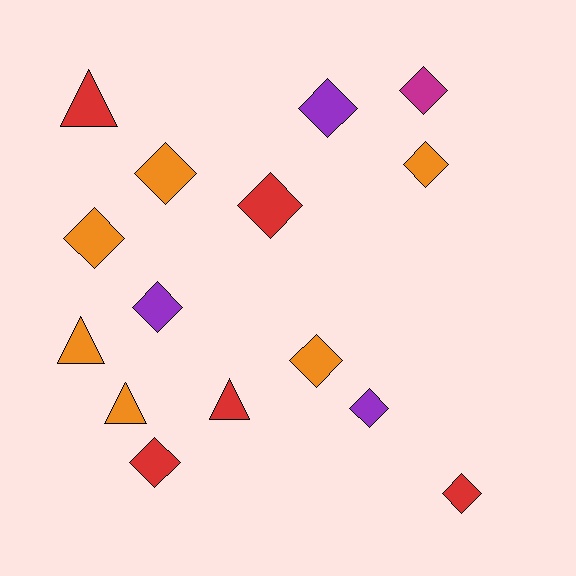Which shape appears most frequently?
Diamond, with 11 objects.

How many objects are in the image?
There are 15 objects.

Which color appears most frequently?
Orange, with 6 objects.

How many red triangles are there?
There are 2 red triangles.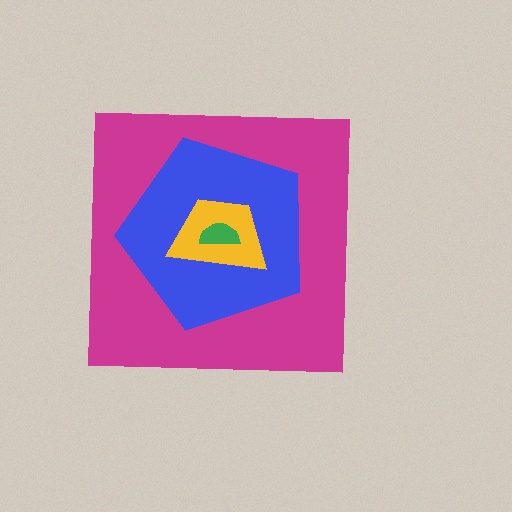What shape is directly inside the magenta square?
The blue pentagon.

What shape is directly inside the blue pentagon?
The yellow trapezoid.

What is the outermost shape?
The magenta square.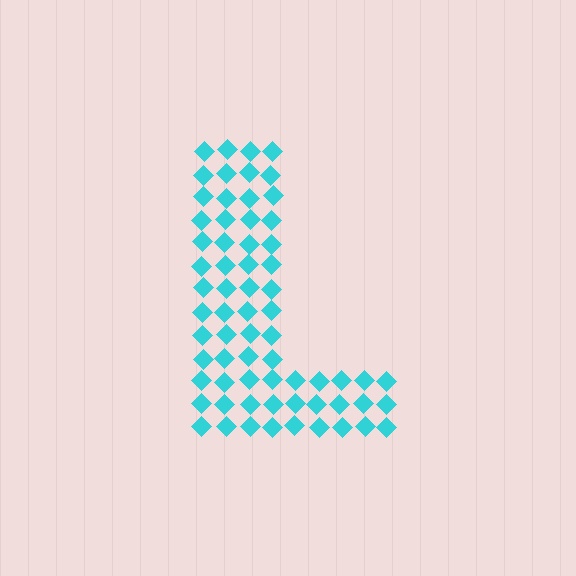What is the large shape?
The large shape is the letter L.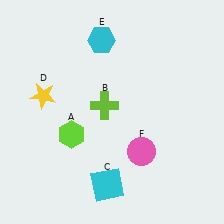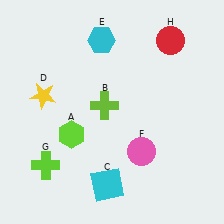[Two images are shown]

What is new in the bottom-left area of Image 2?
A lime cross (G) was added in the bottom-left area of Image 2.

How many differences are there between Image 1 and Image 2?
There are 2 differences between the two images.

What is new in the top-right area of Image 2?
A red circle (H) was added in the top-right area of Image 2.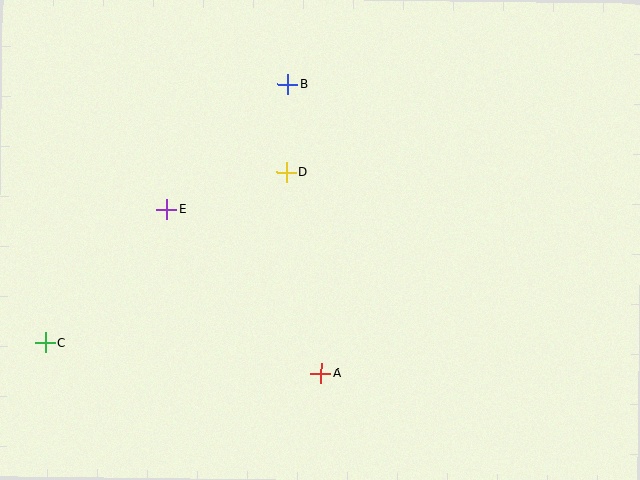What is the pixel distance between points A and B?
The distance between A and B is 291 pixels.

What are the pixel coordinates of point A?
Point A is at (321, 373).